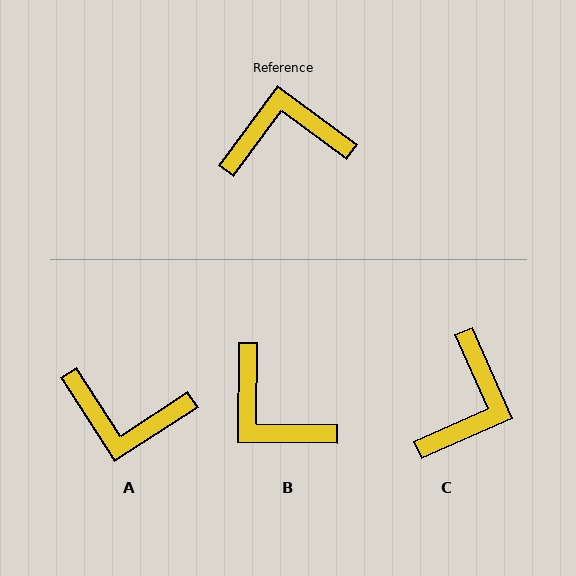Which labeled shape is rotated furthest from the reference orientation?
A, about 159 degrees away.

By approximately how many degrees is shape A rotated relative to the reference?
Approximately 159 degrees counter-clockwise.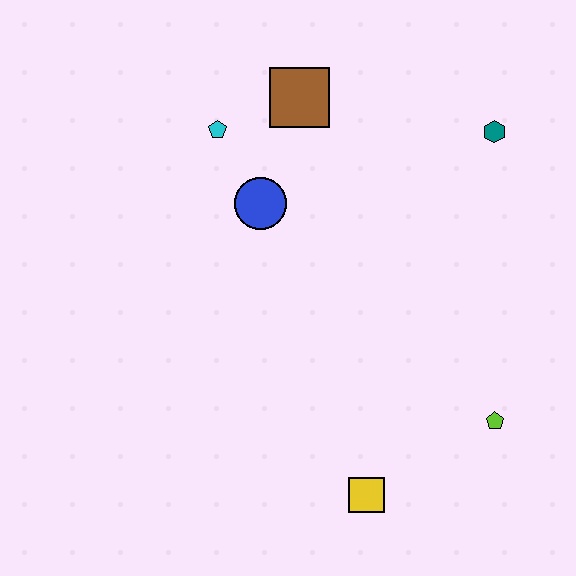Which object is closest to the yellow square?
The lime pentagon is closest to the yellow square.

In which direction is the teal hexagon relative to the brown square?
The teal hexagon is to the right of the brown square.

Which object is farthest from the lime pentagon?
The cyan pentagon is farthest from the lime pentagon.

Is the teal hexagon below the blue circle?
No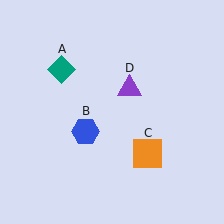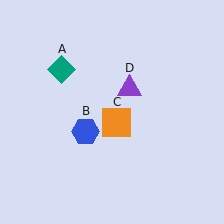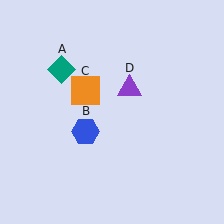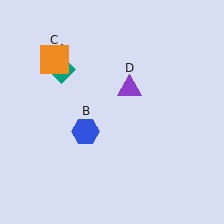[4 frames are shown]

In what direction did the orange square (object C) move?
The orange square (object C) moved up and to the left.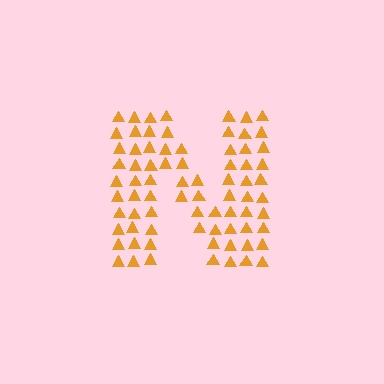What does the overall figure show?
The overall figure shows the letter N.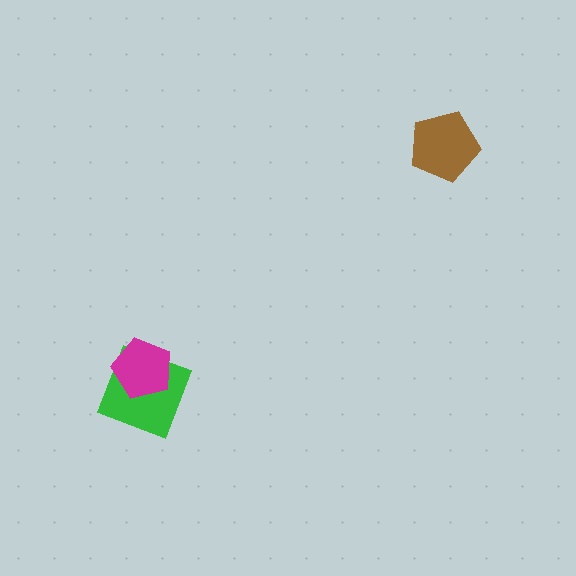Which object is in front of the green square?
The magenta pentagon is in front of the green square.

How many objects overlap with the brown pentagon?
0 objects overlap with the brown pentagon.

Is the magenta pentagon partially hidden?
No, no other shape covers it.